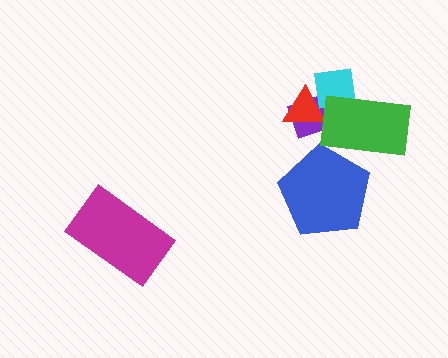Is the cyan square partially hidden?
Yes, it is partially covered by another shape.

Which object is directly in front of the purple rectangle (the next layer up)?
The red triangle is directly in front of the purple rectangle.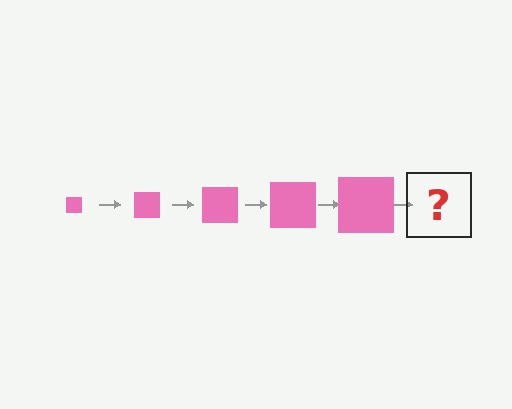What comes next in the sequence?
The next element should be a pink square, larger than the previous one.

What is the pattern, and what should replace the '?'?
The pattern is that the square gets progressively larger each step. The '?' should be a pink square, larger than the previous one.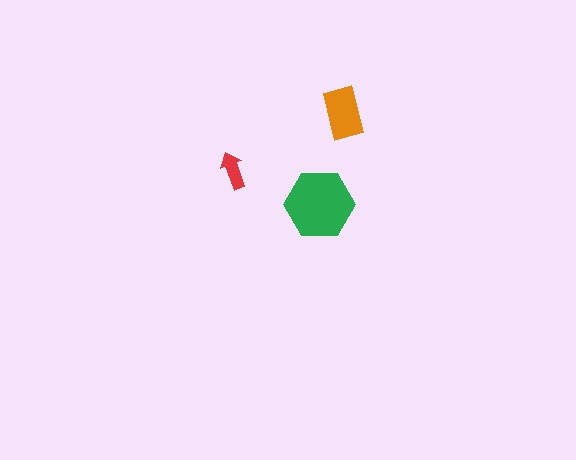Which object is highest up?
The orange rectangle is topmost.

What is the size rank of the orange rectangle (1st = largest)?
2nd.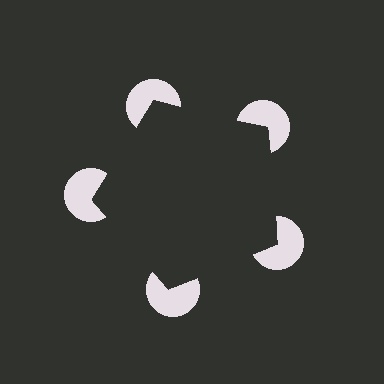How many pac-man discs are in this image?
There are 5 — one at each vertex of the illusory pentagon.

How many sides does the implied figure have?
5 sides.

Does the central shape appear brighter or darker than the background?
It typically appears slightly darker than the background, even though no actual brightness change is drawn.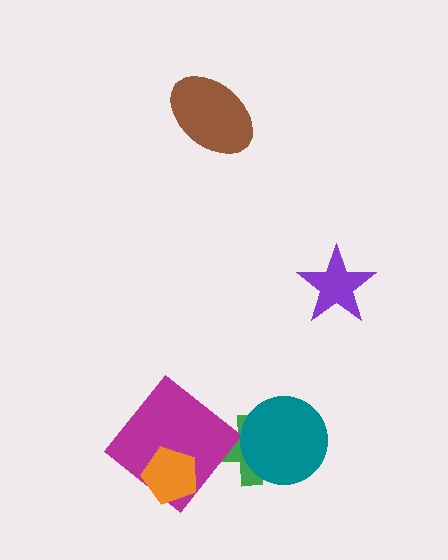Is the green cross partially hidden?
Yes, it is partially covered by another shape.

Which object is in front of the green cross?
The teal circle is in front of the green cross.